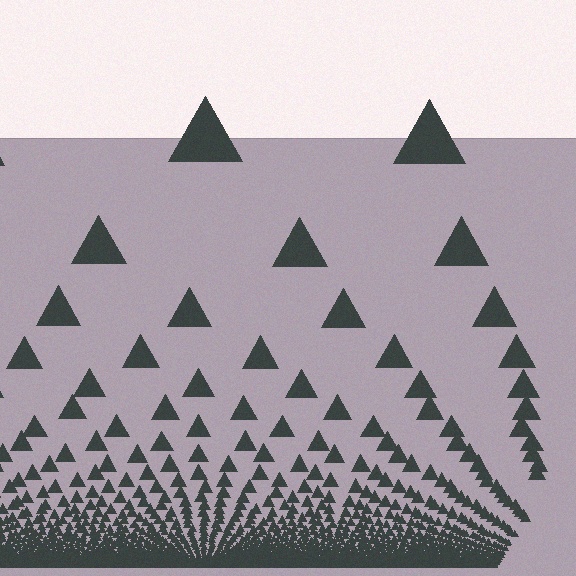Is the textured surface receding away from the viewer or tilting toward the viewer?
The surface appears to tilt toward the viewer. Texture elements get larger and sparser toward the top.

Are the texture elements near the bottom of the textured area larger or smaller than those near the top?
Smaller. The gradient is inverted — elements near the bottom are smaller and denser.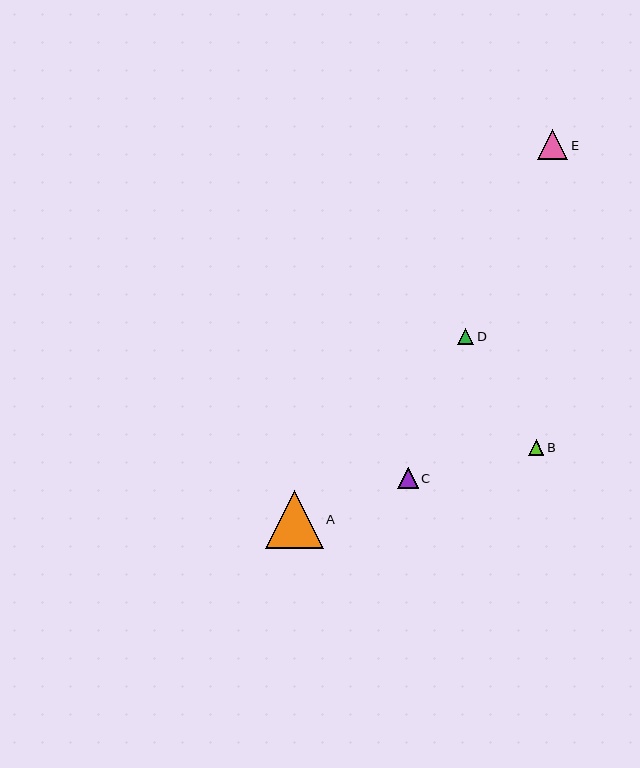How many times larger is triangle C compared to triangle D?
Triangle C is approximately 1.3 times the size of triangle D.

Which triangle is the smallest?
Triangle B is the smallest with a size of approximately 16 pixels.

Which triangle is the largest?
Triangle A is the largest with a size of approximately 57 pixels.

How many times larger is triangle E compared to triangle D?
Triangle E is approximately 1.9 times the size of triangle D.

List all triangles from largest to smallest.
From largest to smallest: A, E, C, D, B.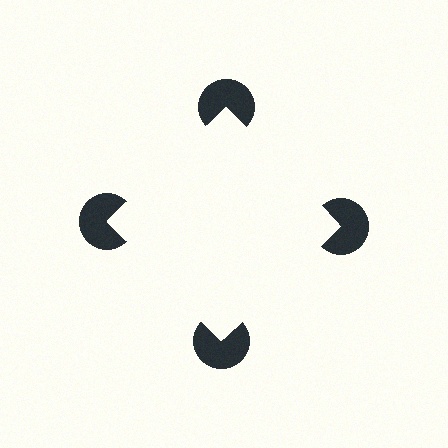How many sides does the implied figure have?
4 sides.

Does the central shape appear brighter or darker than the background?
It typically appears slightly brighter than the background, even though no actual brightness change is drawn.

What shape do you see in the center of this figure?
An illusory square — its edges are inferred from the aligned wedge cuts in the pac-man discs, not physically drawn.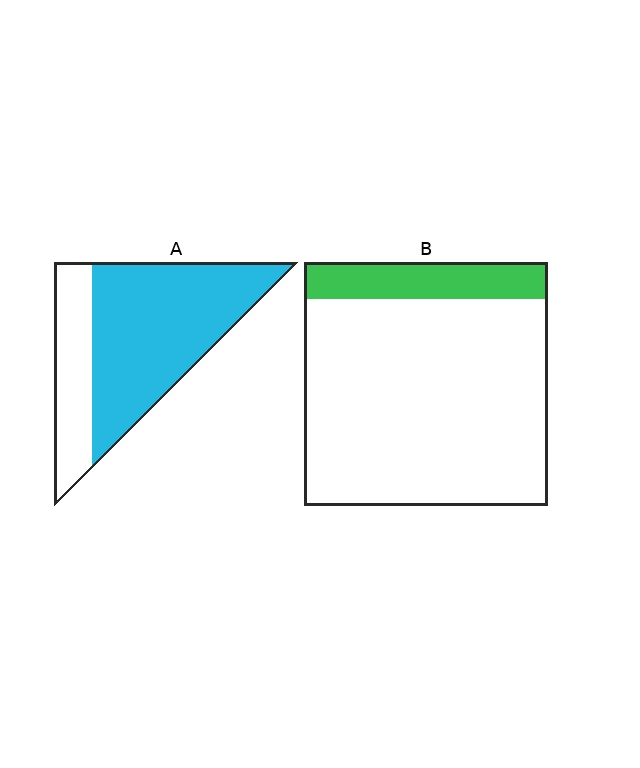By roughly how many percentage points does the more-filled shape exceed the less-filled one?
By roughly 55 percentage points (A over B).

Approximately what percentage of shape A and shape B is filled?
A is approximately 70% and B is approximately 15%.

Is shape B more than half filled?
No.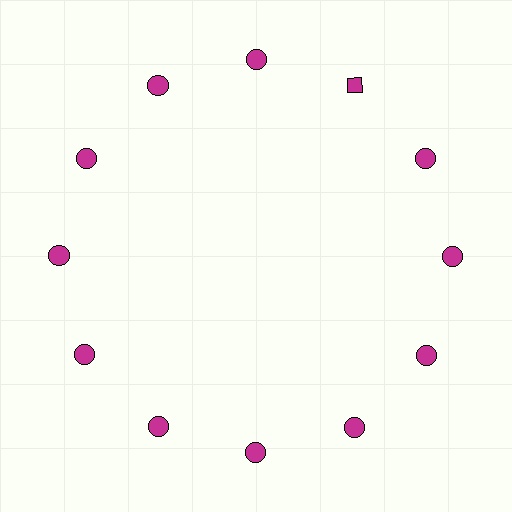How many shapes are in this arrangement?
There are 12 shapes arranged in a ring pattern.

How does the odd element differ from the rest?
It has a different shape: diamond instead of circle.